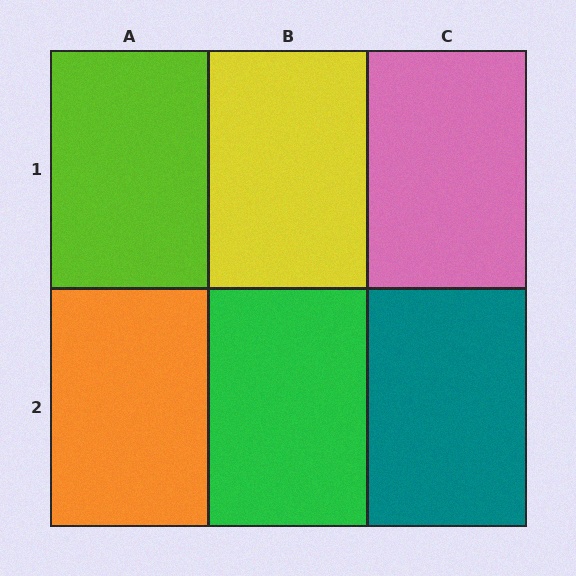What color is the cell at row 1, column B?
Yellow.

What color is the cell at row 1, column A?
Lime.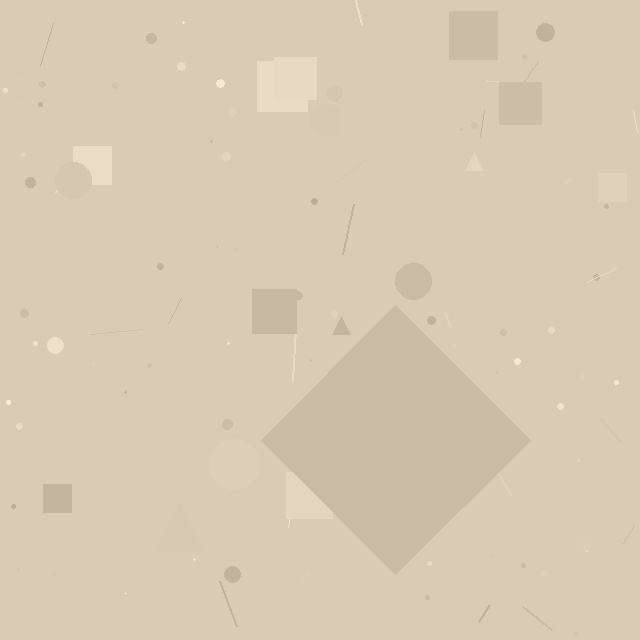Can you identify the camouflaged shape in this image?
The camouflaged shape is a diamond.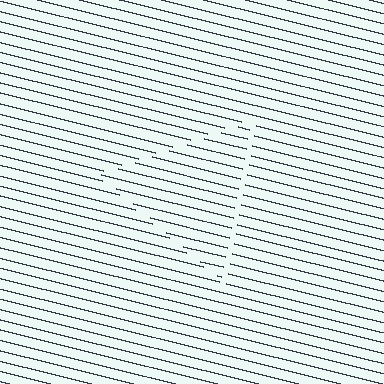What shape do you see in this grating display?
An illusory triangle. The interior of the shape contains the same grating, shifted by half a period — the contour is defined by the phase discontinuity where line-ends from the inner and outer gratings abut.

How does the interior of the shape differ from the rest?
The interior of the shape contains the same grating, shifted by half a period — the contour is defined by the phase discontinuity where line-ends from the inner and outer gratings abut.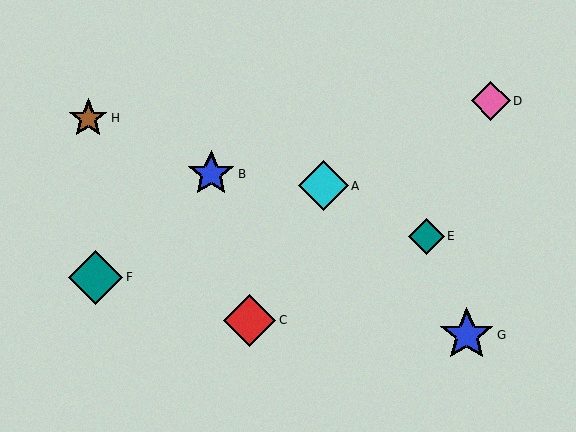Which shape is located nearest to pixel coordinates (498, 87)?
The pink diamond (labeled D) at (491, 101) is nearest to that location.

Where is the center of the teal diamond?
The center of the teal diamond is at (427, 236).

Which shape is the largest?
The blue star (labeled G) is the largest.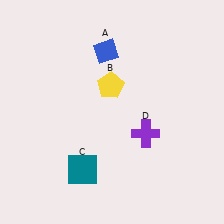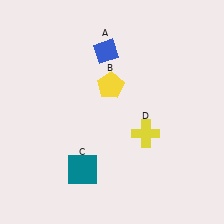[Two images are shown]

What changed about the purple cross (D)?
In Image 1, D is purple. In Image 2, it changed to yellow.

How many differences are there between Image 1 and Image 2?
There is 1 difference between the two images.